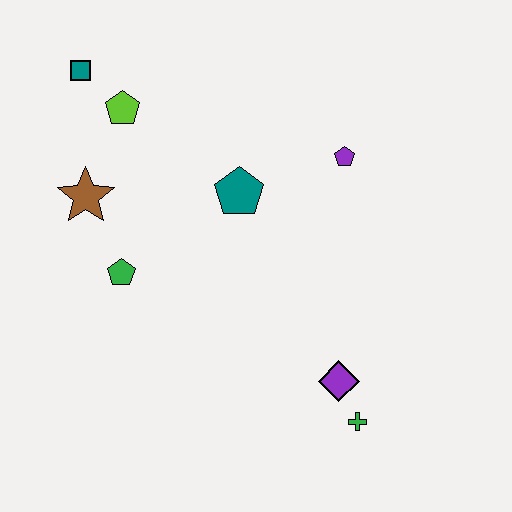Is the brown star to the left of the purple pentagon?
Yes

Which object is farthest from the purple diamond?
The teal square is farthest from the purple diamond.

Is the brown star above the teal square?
No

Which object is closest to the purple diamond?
The green cross is closest to the purple diamond.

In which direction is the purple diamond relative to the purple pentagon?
The purple diamond is below the purple pentagon.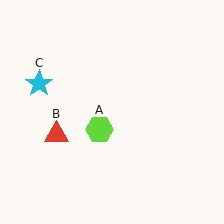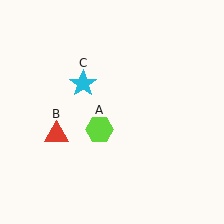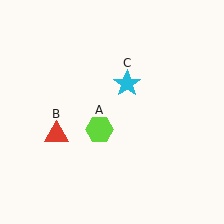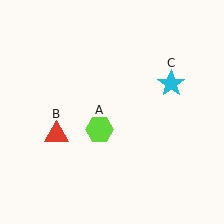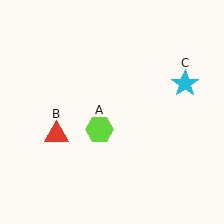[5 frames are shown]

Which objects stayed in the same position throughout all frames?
Lime hexagon (object A) and red triangle (object B) remained stationary.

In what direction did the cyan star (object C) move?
The cyan star (object C) moved right.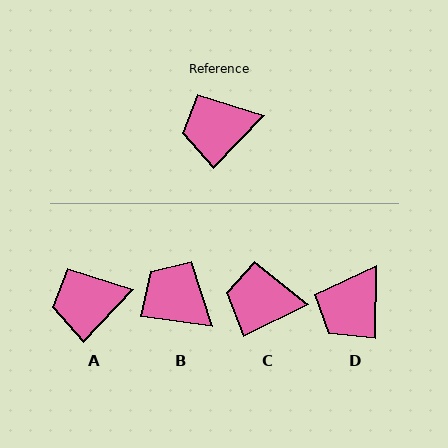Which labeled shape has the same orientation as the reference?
A.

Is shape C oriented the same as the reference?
No, it is off by about 20 degrees.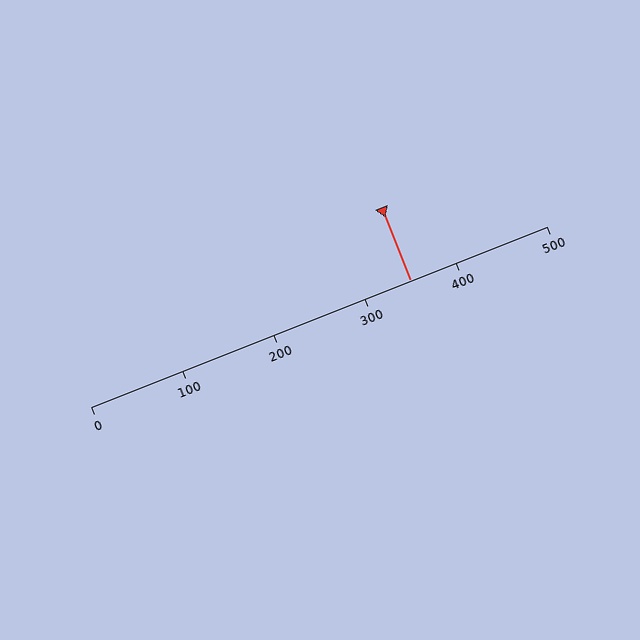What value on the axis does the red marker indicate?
The marker indicates approximately 350.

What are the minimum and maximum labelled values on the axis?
The axis runs from 0 to 500.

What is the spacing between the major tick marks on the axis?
The major ticks are spaced 100 apart.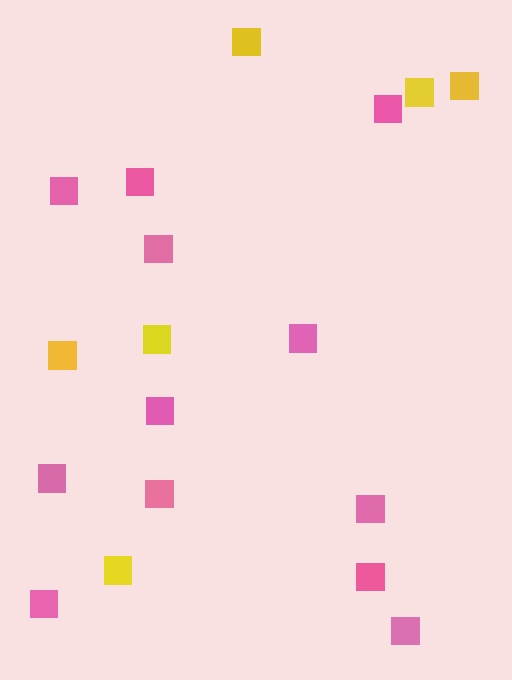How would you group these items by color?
There are 2 groups: one group of yellow squares (6) and one group of pink squares (12).